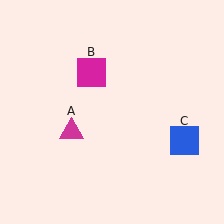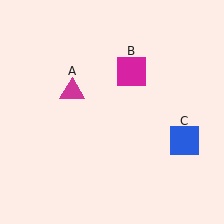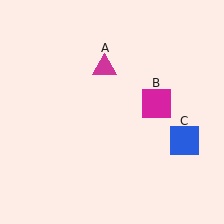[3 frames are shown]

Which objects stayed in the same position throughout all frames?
Blue square (object C) remained stationary.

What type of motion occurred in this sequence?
The magenta triangle (object A), magenta square (object B) rotated clockwise around the center of the scene.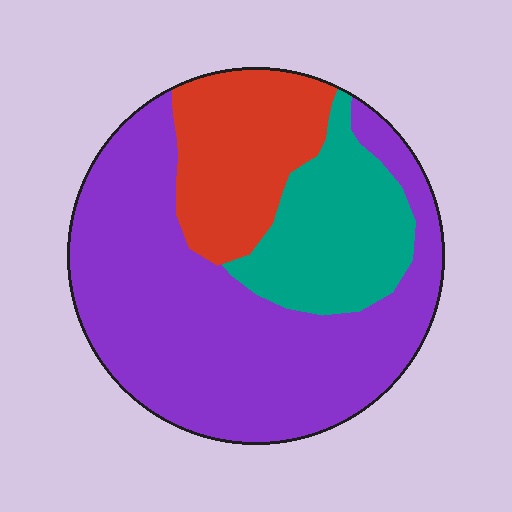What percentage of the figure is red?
Red takes up between a sixth and a third of the figure.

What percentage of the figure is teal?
Teal takes up about one fifth (1/5) of the figure.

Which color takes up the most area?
Purple, at roughly 60%.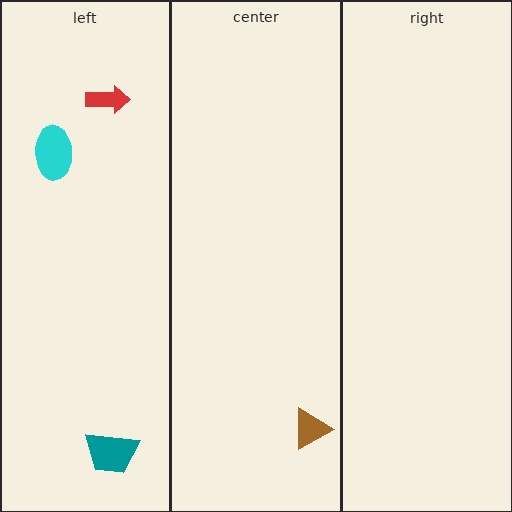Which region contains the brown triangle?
The center region.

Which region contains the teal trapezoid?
The left region.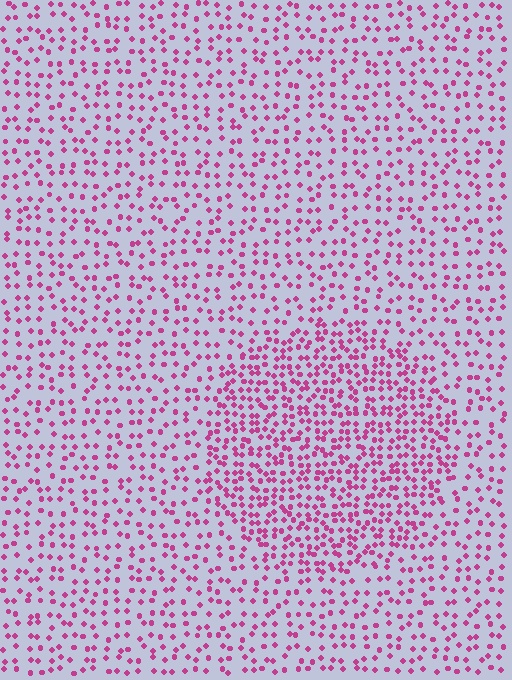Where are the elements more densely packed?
The elements are more densely packed inside the circle boundary.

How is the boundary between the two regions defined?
The boundary is defined by a change in element density (approximately 1.9x ratio). All elements are the same color, size, and shape.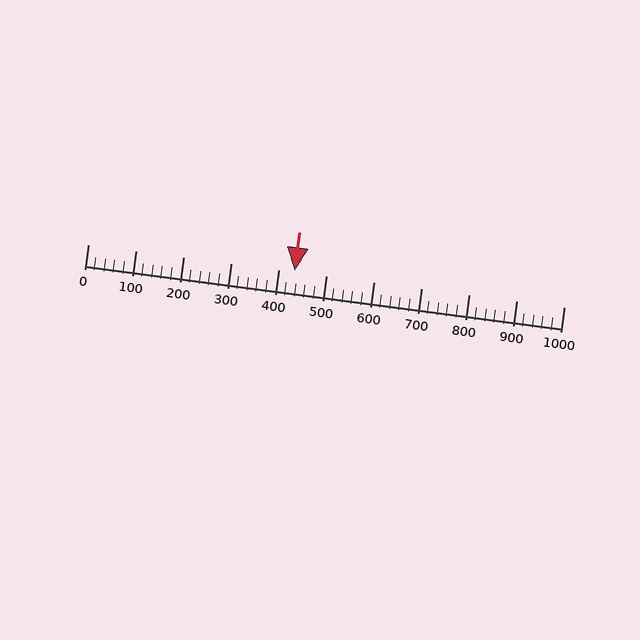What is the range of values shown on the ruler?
The ruler shows values from 0 to 1000.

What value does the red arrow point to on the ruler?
The red arrow points to approximately 435.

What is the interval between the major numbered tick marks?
The major tick marks are spaced 100 units apart.